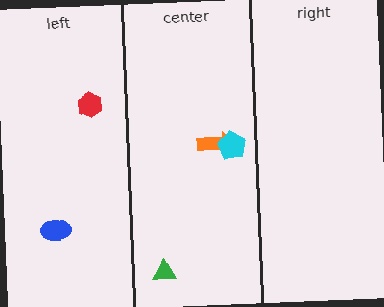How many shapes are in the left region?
2.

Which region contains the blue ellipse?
The left region.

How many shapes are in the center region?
3.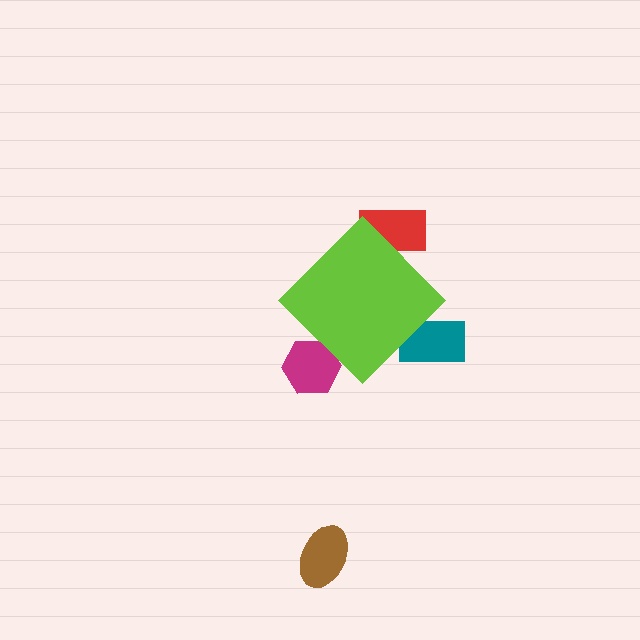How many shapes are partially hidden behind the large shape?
3 shapes are partially hidden.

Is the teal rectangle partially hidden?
Yes, the teal rectangle is partially hidden behind the lime diamond.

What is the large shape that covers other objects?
A lime diamond.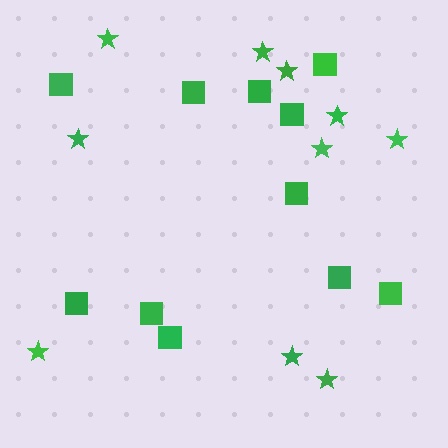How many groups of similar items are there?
There are 2 groups: one group of squares (11) and one group of stars (10).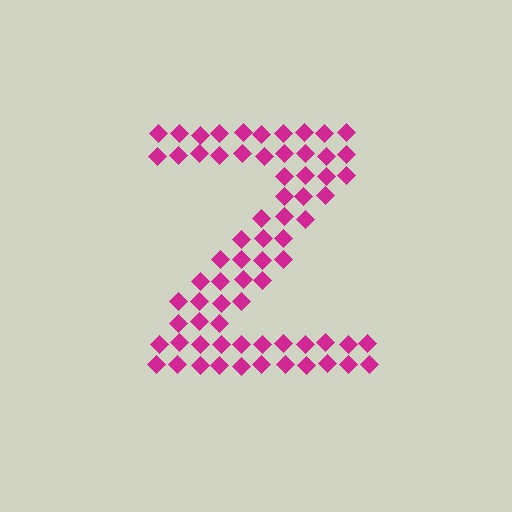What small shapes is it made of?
It is made of small diamonds.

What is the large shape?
The large shape is the letter Z.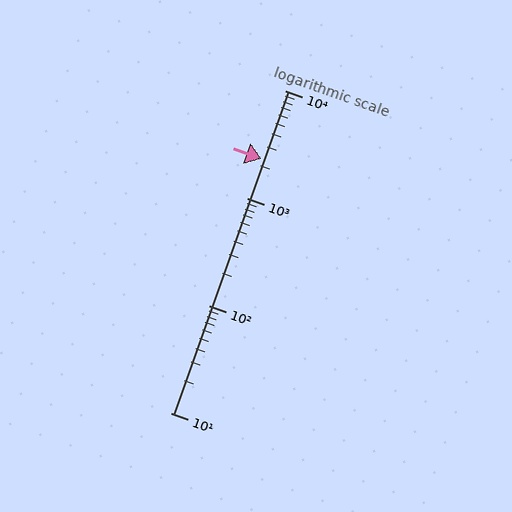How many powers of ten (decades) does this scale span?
The scale spans 3 decades, from 10 to 10000.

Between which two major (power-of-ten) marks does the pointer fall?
The pointer is between 1000 and 10000.